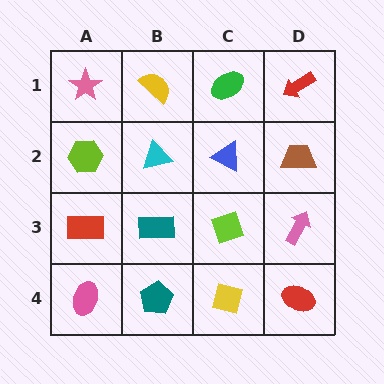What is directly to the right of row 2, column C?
A brown trapezoid.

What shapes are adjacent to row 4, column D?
A pink arrow (row 3, column D), a yellow square (row 4, column C).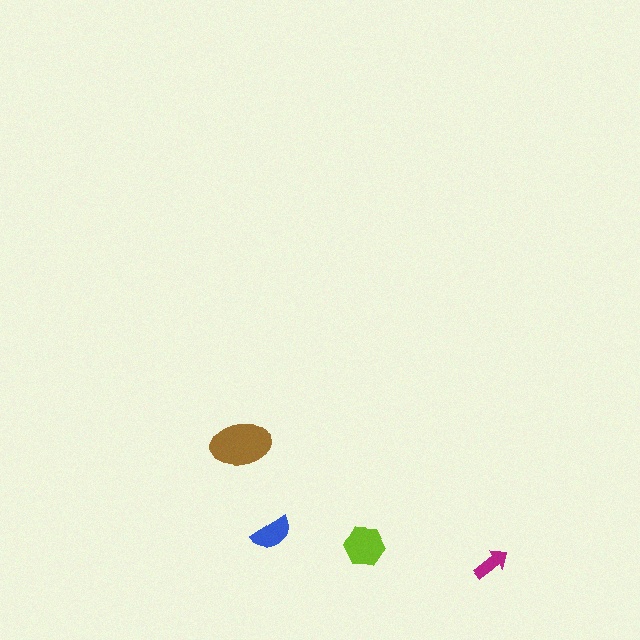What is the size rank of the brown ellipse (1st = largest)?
1st.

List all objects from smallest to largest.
The magenta arrow, the blue semicircle, the lime hexagon, the brown ellipse.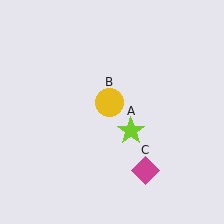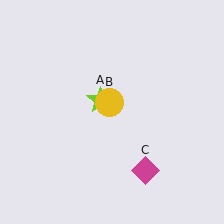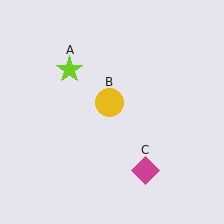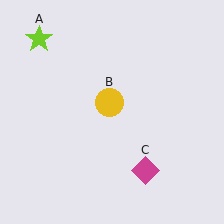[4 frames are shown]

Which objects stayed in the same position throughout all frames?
Yellow circle (object B) and magenta diamond (object C) remained stationary.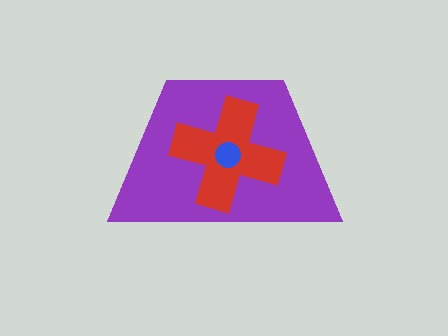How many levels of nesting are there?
3.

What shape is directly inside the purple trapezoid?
The red cross.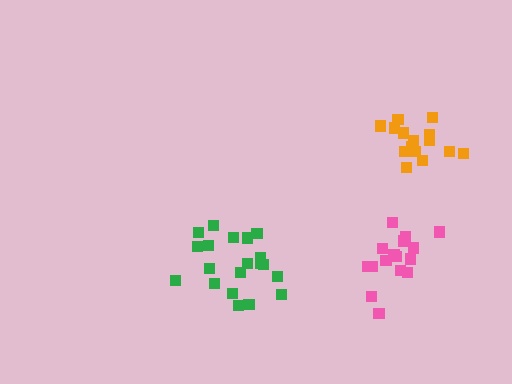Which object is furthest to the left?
The green cluster is leftmost.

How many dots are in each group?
Group 1: 15 dots, Group 2: 20 dots, Group 3: 16 dots (51 total).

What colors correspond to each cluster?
The clusters are colored: orange, green, pink.